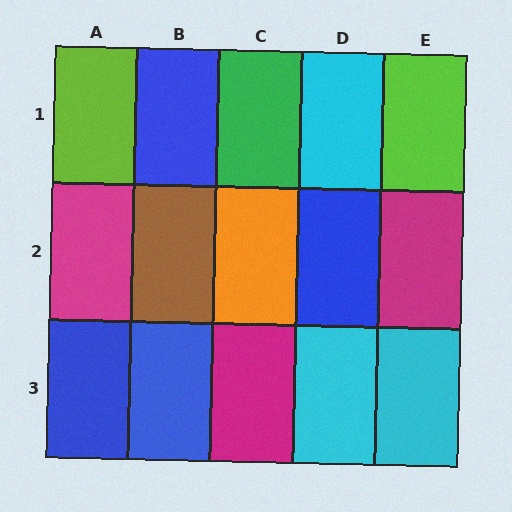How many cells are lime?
2 cells are lime.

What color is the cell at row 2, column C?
Orange.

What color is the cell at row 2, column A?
Magenta.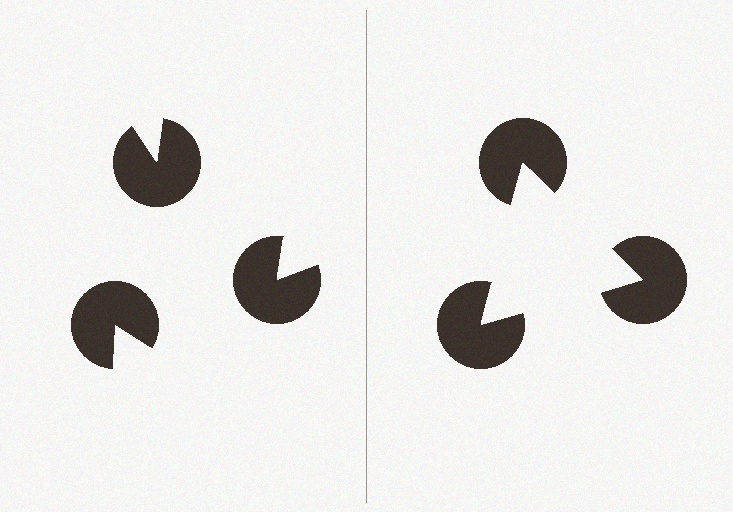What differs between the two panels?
The pac-man discs are positioned identically on both sides; only the wedge orientations differ. On the right they align to a triangle; on the left they are misaligned.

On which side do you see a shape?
An illusory triangle appears on the right side. On the left side the wedge cuts are rotated, so no coherent shape forms.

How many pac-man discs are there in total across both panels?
6 — 3 on each side.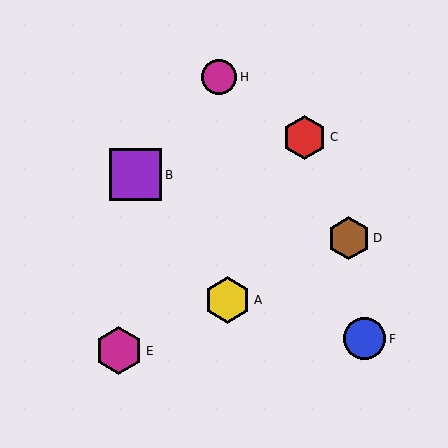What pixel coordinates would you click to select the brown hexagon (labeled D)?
Click at (349, 238) to select the brown hexagon D.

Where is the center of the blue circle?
The center of the blue circle is at (365, 339).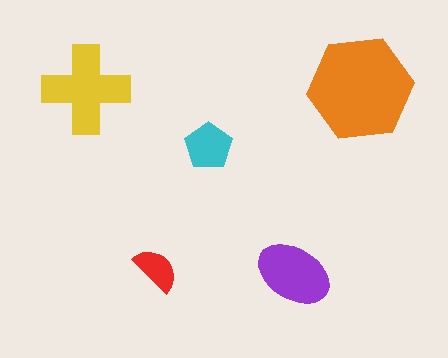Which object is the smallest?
The red semicircle.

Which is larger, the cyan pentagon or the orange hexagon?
The orange hexagon.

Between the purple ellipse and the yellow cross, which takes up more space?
The yellow cross.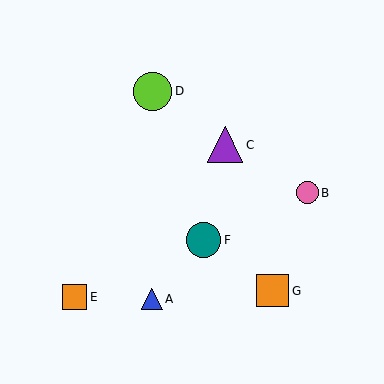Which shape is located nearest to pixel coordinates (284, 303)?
The orange square (labeled G) at (273, 291) is nearest to that location.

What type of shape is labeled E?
Shape E is an orange square.